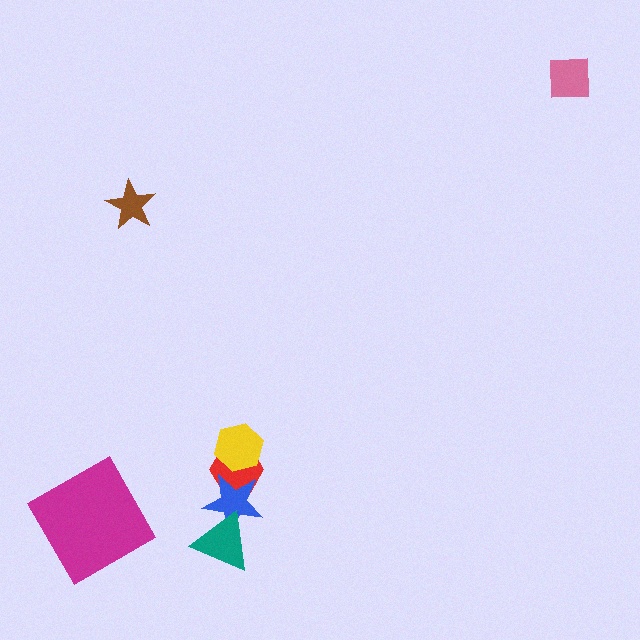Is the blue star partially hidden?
Yes, it is partially covered by another shape.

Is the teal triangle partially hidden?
No, no other shape covers it.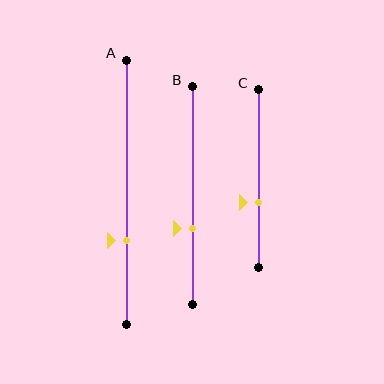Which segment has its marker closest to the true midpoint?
Segment C has its marker closest to the true midpoint.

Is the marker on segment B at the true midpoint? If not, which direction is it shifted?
No, the marker on segment B is shifted downward by about 15% of the segment length.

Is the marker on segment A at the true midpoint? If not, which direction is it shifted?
No, the marker on segment A is shifted downward by about 18% of the segment length.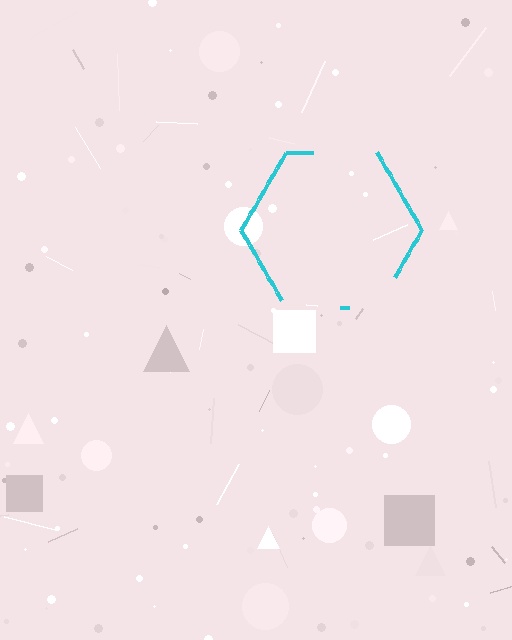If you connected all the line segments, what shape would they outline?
They would outline a hexagon.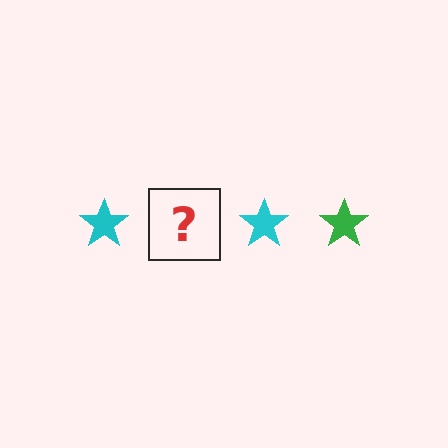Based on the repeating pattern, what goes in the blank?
The blank should be a green star.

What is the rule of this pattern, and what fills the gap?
The rule is that the pattern cycles through cyan, green stars. The gap should be filled with a green star.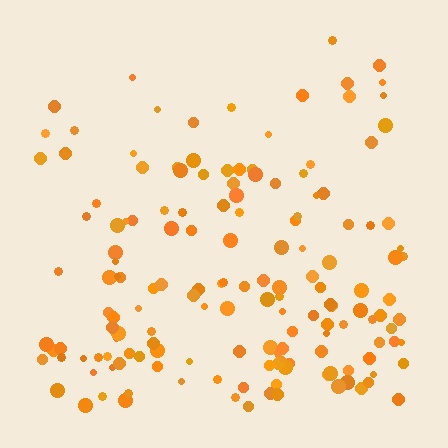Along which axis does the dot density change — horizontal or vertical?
Vertical.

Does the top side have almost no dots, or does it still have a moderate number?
Still a moderate number, just noticeably fewer than the bottom.